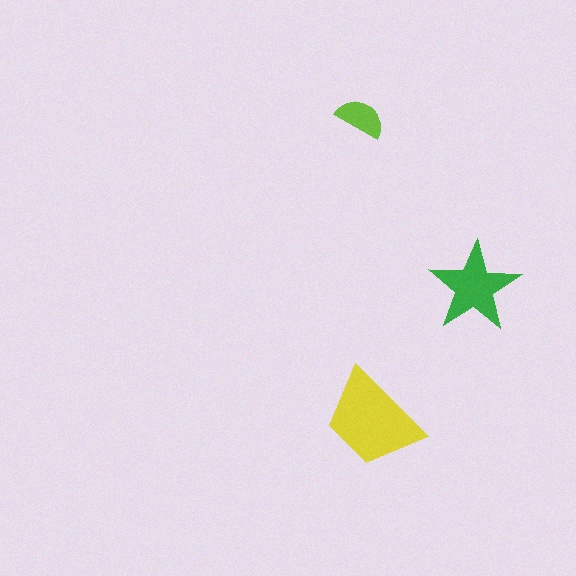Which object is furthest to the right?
The green star is rightmost.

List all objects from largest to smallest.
The yellow trapezoid, the green star, the lime semicircle.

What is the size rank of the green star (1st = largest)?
2nd.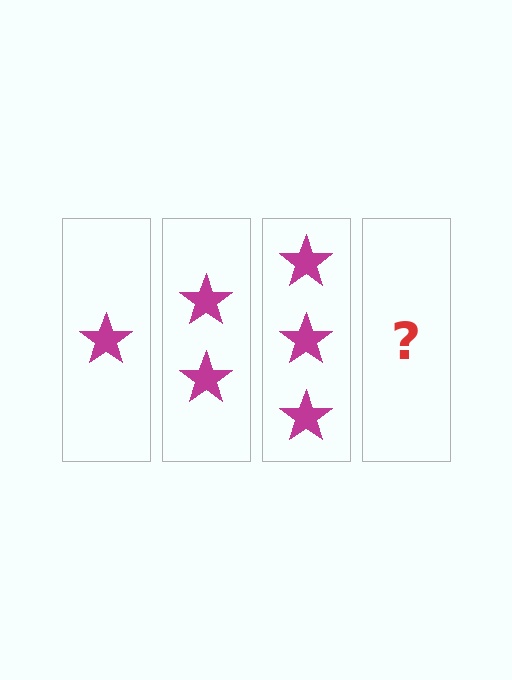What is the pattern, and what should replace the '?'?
The pattern is that each step adds one more star. The '?' should be 4 stars.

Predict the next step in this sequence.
The next step is 4 stars.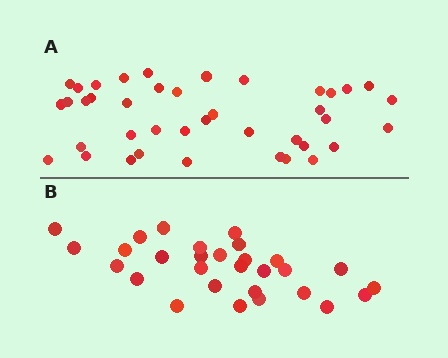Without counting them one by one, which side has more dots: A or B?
Region A (the top region) has more dots.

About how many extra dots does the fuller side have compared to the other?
Region A has roughly 12 or so more dots than region B.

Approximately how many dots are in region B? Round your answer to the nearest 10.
About 30 dots. (The exact count is 29, which rounds to 30.)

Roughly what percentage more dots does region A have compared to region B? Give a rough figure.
About 40% more.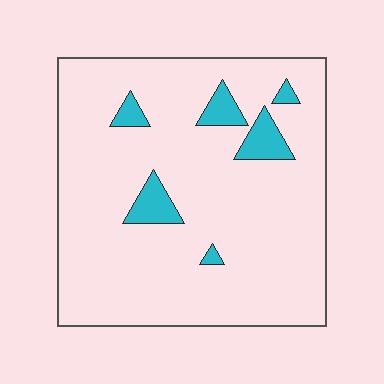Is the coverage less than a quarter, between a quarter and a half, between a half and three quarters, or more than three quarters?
Less than a quarter.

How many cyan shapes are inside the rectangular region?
6.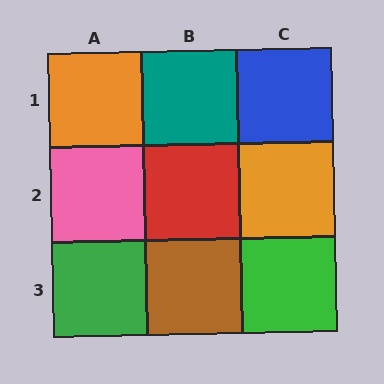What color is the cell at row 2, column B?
Red.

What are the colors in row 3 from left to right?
Green, brown, green.